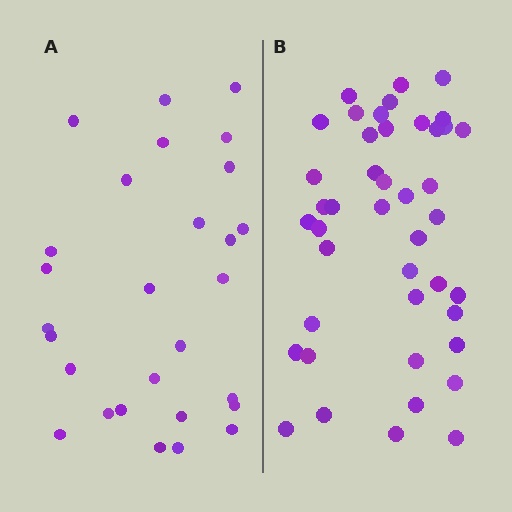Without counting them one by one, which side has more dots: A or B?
Region B (the right region) has more dots.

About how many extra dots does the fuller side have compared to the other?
Region B has approximately 15 more dots than region A.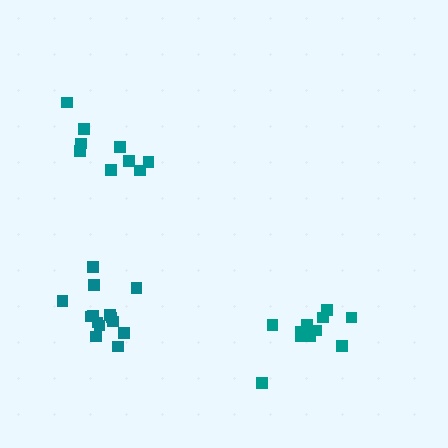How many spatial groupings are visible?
There are 3 spatial groupings.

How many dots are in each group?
Group 1: 14 dots, Group 2: 11 dots, Group 3: 9 dots (34 total).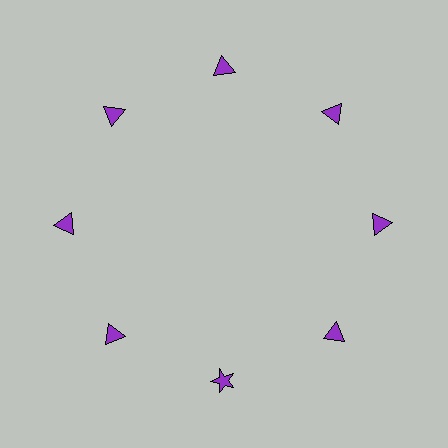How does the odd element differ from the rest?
It has a different shape: star instead of triangle.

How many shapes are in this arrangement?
There are 8 shapes arranged in a ring pattern.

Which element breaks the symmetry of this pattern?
The purple star at roughly the 6 o'clock position breaks the symmetry. All other shapes are purple triangles.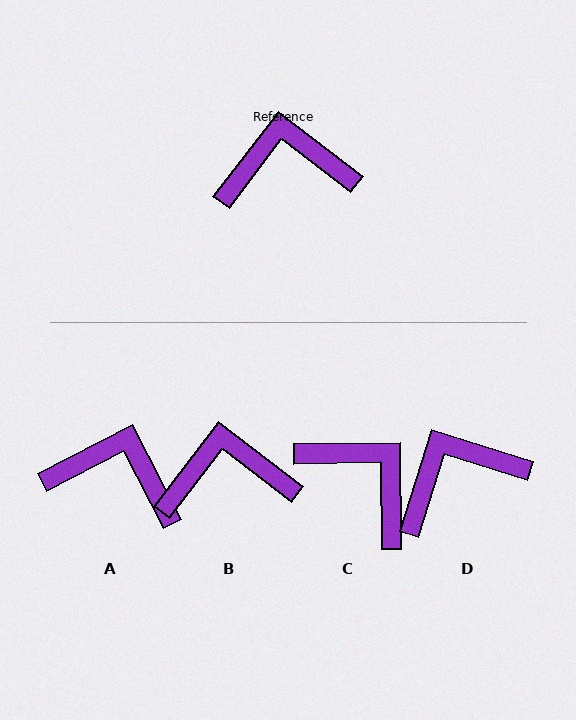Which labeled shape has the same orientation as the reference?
B.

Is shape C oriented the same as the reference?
No, it is off by about 52 degrees.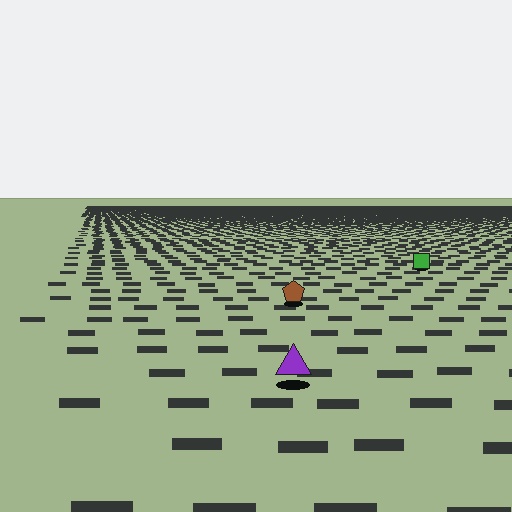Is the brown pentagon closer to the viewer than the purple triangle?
No. The purple triangle is closer — you can tell from the texture gradient: the ground texture is coarser near it.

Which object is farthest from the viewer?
The green square is farthest from the viewer. It appears smaller and the ground texture around it is denser.